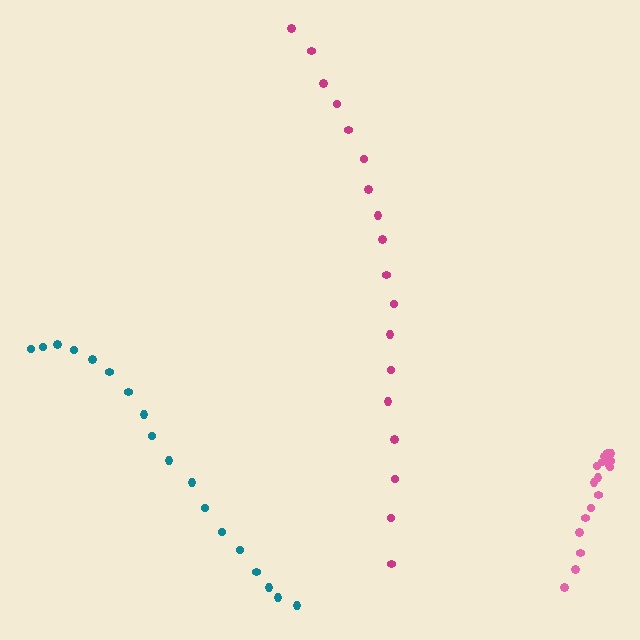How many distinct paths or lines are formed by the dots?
There are 3 distinct paths.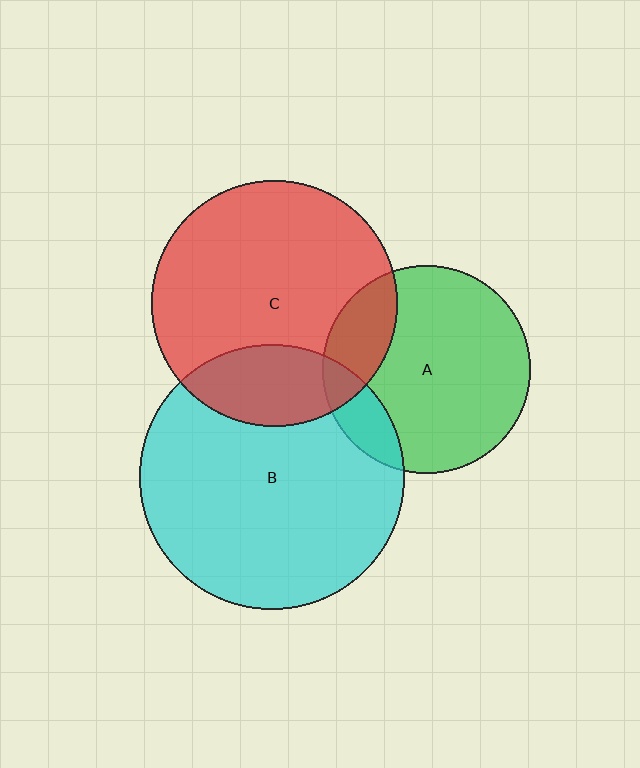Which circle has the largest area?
Circle B (cyan).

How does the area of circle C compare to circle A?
Approximately 1.4 times.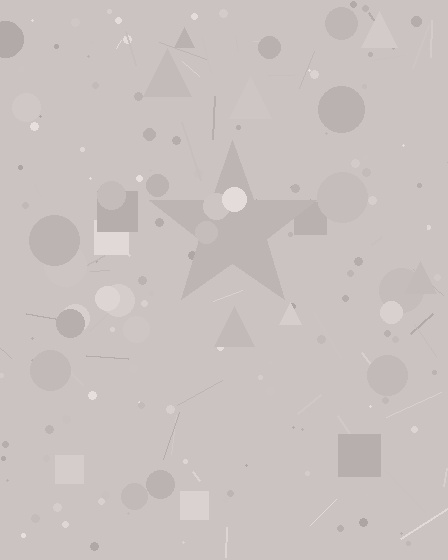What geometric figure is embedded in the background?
A star is embedded in the background.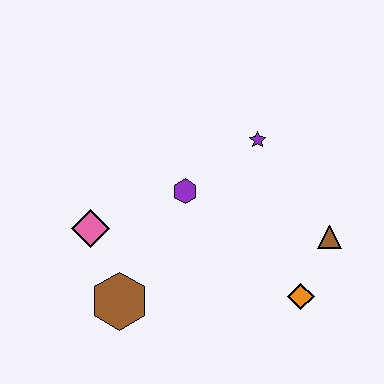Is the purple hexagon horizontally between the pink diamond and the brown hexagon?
No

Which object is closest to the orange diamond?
The brown triangle is closest to the orange diamond.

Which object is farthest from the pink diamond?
The brown triangle is farthest from the pink diamond.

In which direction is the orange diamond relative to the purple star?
The orange diamond is below the purple star.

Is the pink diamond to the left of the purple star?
Yes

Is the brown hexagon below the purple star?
Yes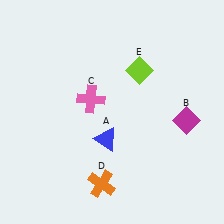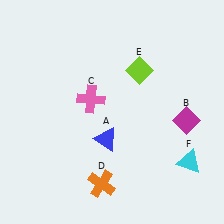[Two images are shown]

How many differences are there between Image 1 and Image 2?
There is 1 difference between the two images.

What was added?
A cyan triangle (F) was added in Image 2.